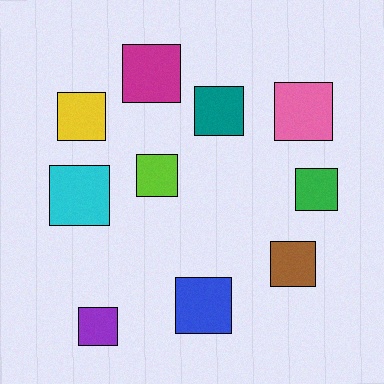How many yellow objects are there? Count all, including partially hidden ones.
There is 1 yellow object.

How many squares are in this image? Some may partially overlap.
There are 10 squares.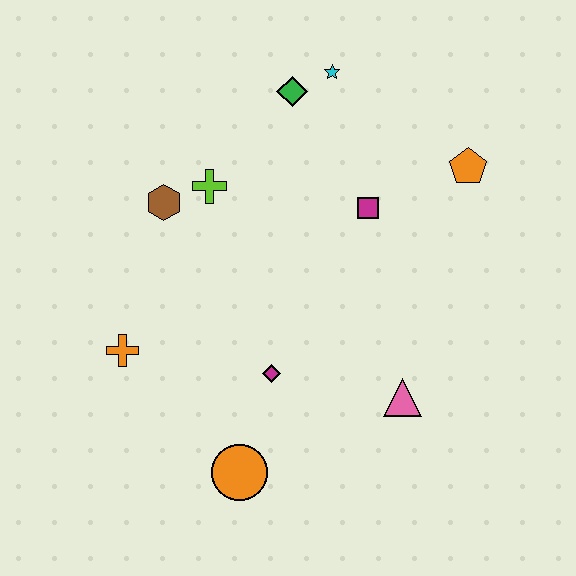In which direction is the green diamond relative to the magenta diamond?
The green diamond is above the magenta diamond.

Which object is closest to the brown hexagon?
The lime cross is closest to the brown hexagon.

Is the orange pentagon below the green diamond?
Yes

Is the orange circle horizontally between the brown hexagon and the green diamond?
Yes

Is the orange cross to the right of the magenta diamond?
No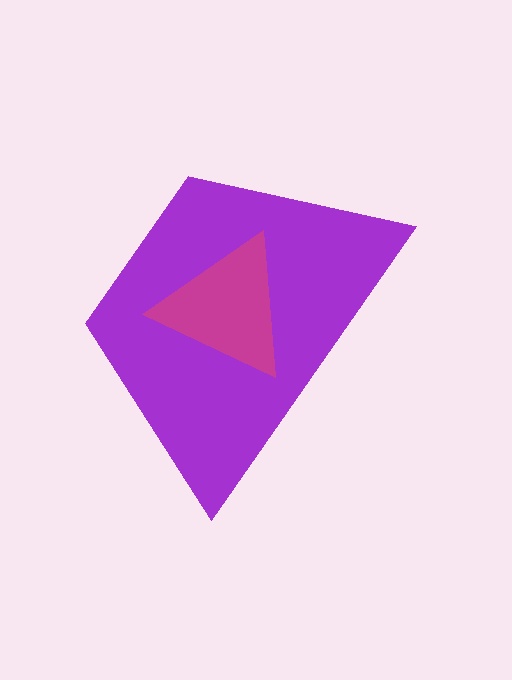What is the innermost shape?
The magenta triangle.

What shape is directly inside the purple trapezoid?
The magenta triangle.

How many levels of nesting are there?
2.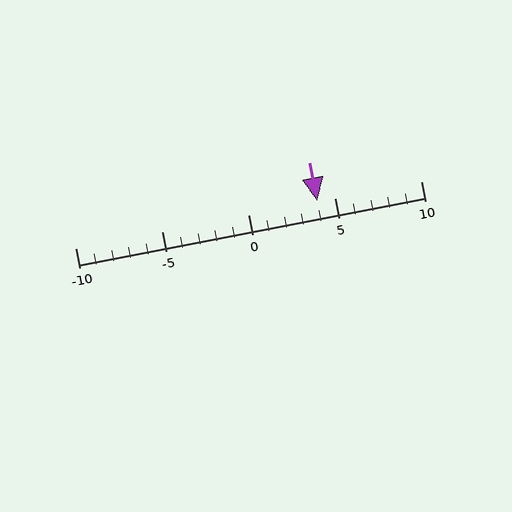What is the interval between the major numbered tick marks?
The major tick marks are spaced 5 units apart.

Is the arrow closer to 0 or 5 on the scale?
The arrow is closer to 5.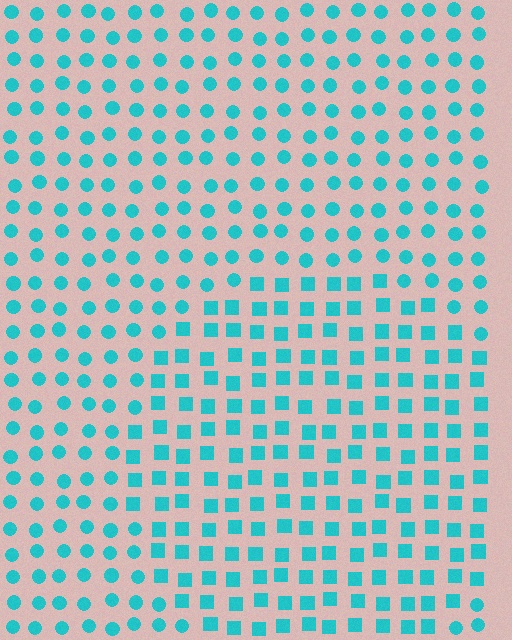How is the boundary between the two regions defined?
The boundary is defined by a change in element shape: squares inside vs. circles outside. All elements share the same color and spacing.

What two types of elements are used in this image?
The image uses squares inside the circle region and circles outside it.